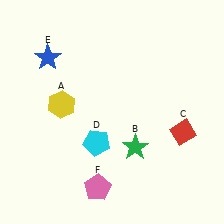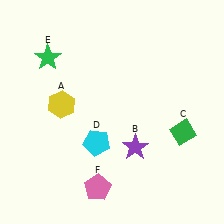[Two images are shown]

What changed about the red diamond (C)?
In Image 1, C is red. In Image 2, it changed to green.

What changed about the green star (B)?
In Image 1, B is green. In Image 2, it changed to purple.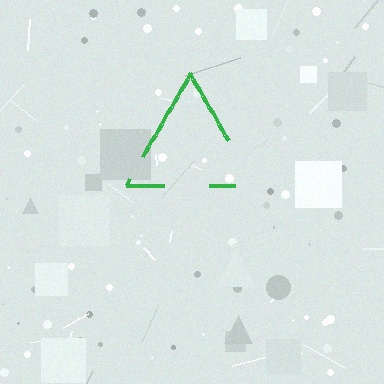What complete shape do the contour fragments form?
The contour fragments form a triangle.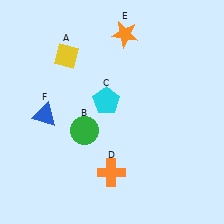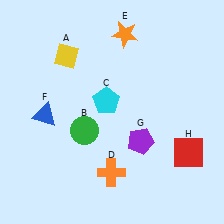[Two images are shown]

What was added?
A purple pentagon (G), a red square (H) were added in Image 2.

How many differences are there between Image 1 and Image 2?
There are 2 differences between the two images.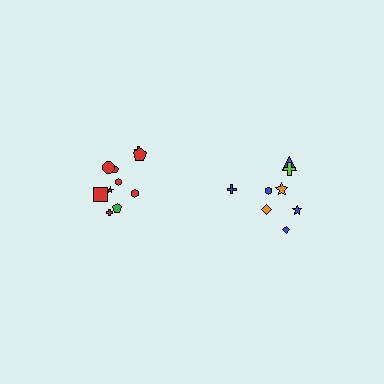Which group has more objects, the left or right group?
The left group.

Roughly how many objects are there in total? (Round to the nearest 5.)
Roughly 20 objects in total.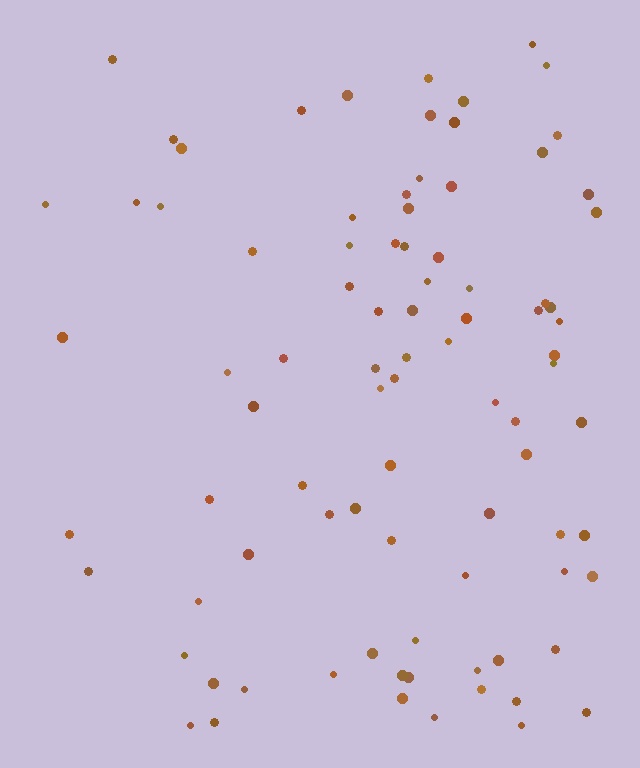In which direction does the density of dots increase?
From left to right, with the right side densest.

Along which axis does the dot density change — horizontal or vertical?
Horizontal.